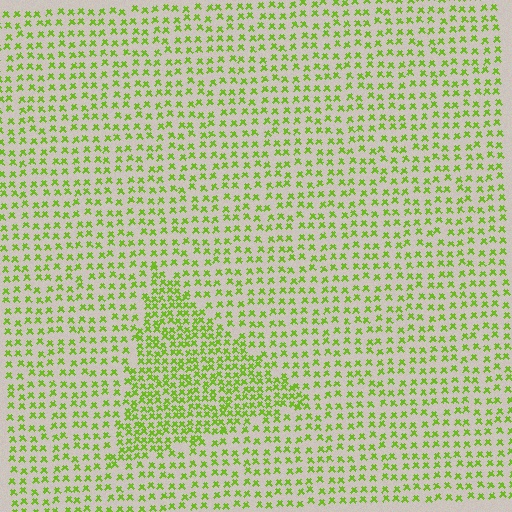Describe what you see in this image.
The image contains small lime elements arranged at two different densities. A triangle-shaped region is visible where the elements are more densely packed than the surrounding area.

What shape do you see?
I see a triangle.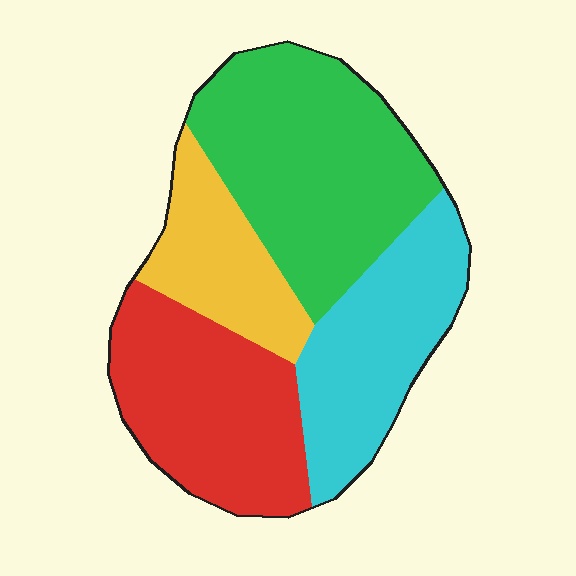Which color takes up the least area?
Yellow, at roughly 15%.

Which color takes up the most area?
Green, at roughly 35%.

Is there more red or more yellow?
Red.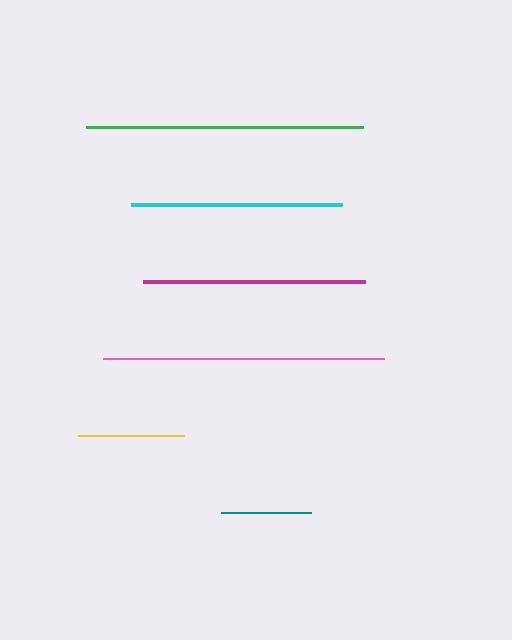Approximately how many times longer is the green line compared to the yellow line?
The green line is approximately 2.6 times the length of the yellow line.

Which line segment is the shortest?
The teal line is the shortest at approximately 90 pixels.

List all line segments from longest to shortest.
From longest to shortest: pink, green, magenta, cyan, yellow, teal.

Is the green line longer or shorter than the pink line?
The pink line is longer than the green line.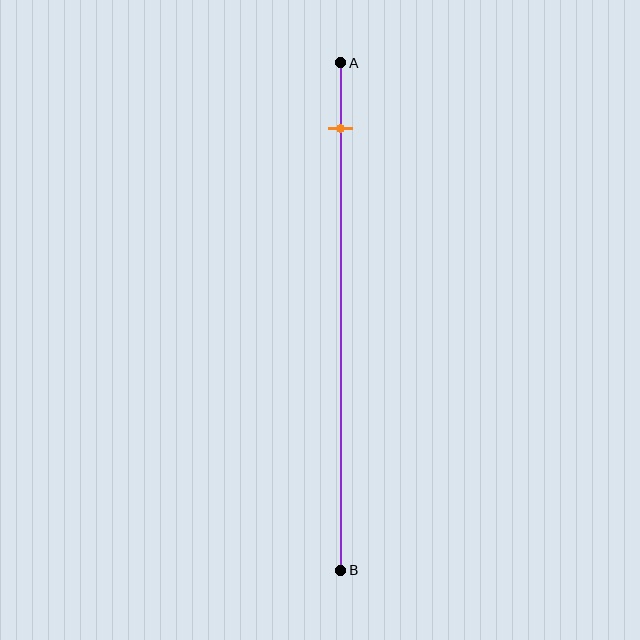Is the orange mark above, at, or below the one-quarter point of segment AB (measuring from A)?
The orange mark is above the one-quarter point of segment AB.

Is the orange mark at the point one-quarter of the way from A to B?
No, the mark is at about 15% from A, not at the 25% one-quarter point.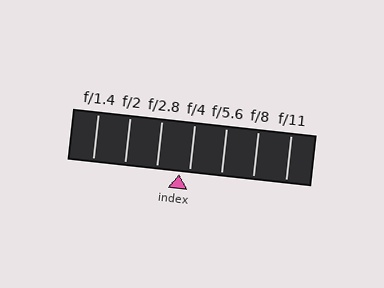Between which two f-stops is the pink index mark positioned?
The index mark is between f/2.8 and f/4.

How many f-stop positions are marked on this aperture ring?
There are 7 f-stop positions marked.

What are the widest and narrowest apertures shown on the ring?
The widest aperture shown is f/1.4 and the narrowest is f/11.